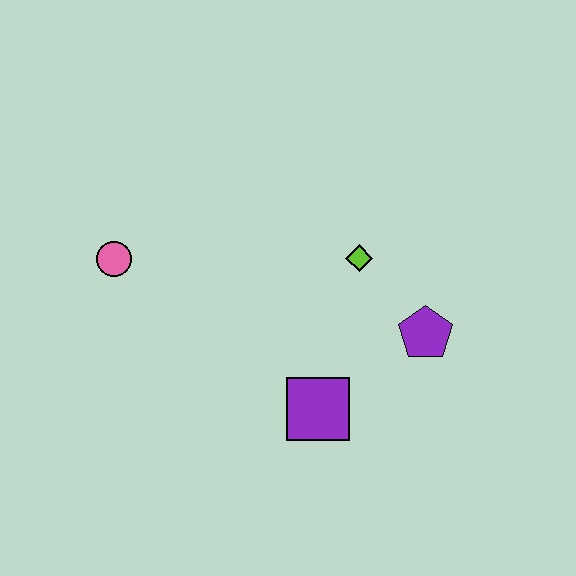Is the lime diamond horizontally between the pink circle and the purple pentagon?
Yes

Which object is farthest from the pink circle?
The purple pentagon is farthest from the pink circle.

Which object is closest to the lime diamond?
The purple pentagon is closest to the lime diamond.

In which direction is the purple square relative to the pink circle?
The purple square is to the right of the pink circle.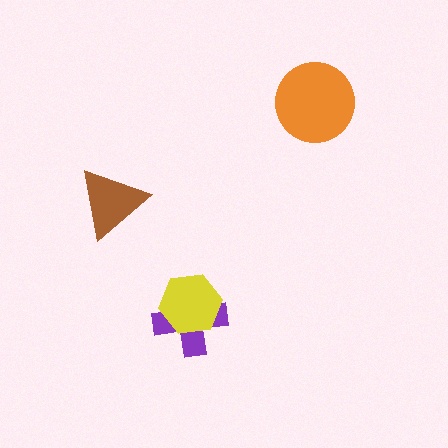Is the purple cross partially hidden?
Yes, it is partially covered by another shape.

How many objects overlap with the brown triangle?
0 objects overlap with the brown triangle.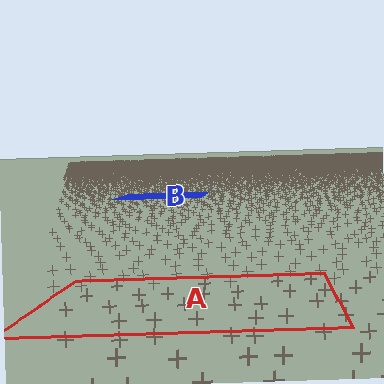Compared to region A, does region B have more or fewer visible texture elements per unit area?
Region B has more texture elements per unit area — they are packed more densely because it is farther away.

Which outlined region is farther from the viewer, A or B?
Region B is farther from the viewer — the texture elements inside it appear smaller and more densely packed.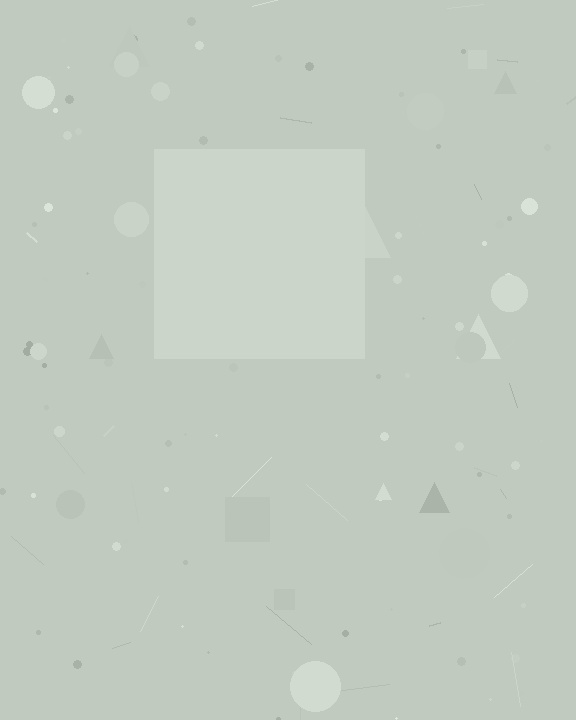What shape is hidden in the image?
A square is hidden in the image.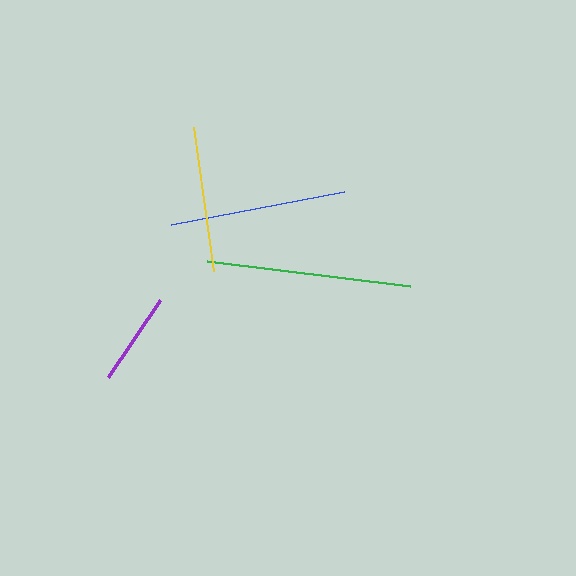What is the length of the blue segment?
The blue segment is approximately 176 pixels long.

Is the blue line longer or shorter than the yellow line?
The blue line is longer than the yellow line.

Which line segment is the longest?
The green line is the longest at approximately 205 pixels.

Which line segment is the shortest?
The purple line is the shortest at approximately 93 pixels.